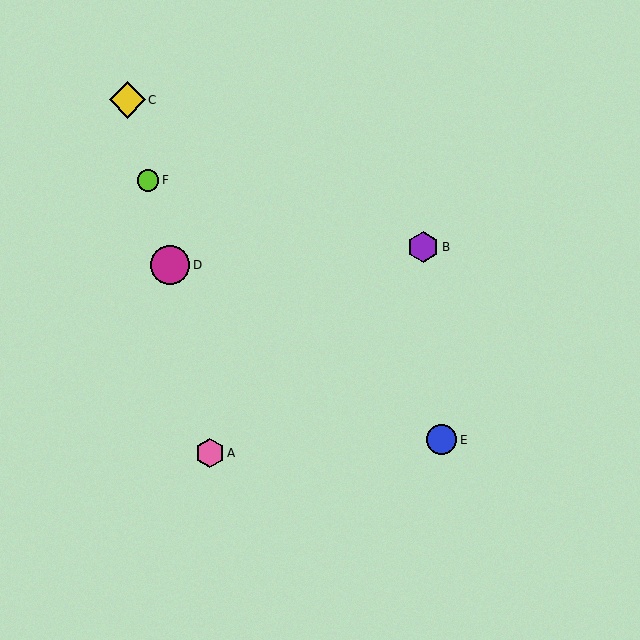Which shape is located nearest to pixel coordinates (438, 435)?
The blue circle (labeled E) at (442, 440) is nearest to that location.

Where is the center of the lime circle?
The center of the lime circle is at (148, 180).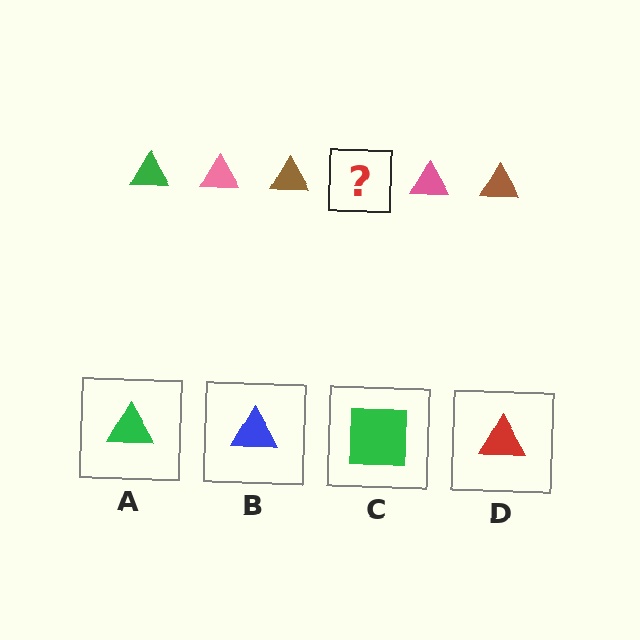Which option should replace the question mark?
Option A.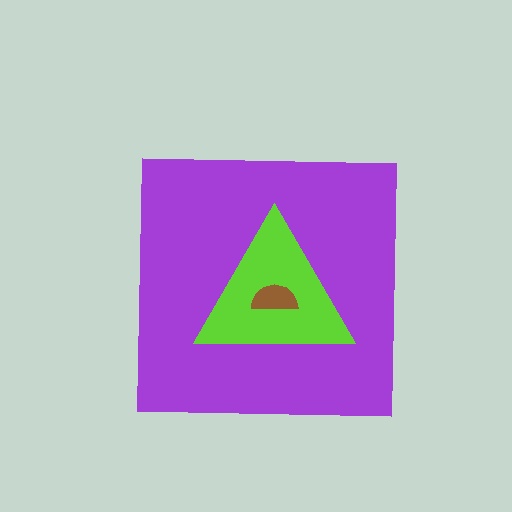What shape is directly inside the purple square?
The lime triangle.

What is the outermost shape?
The purple square.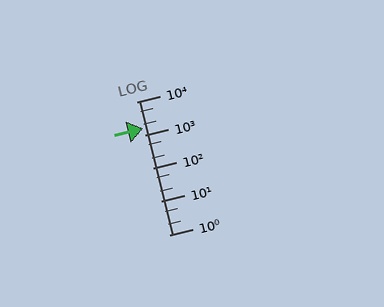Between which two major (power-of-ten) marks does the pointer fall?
The pointer is between 1000 and 10000.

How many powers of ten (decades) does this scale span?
The scale spans 4 decades, from 1 to 10000.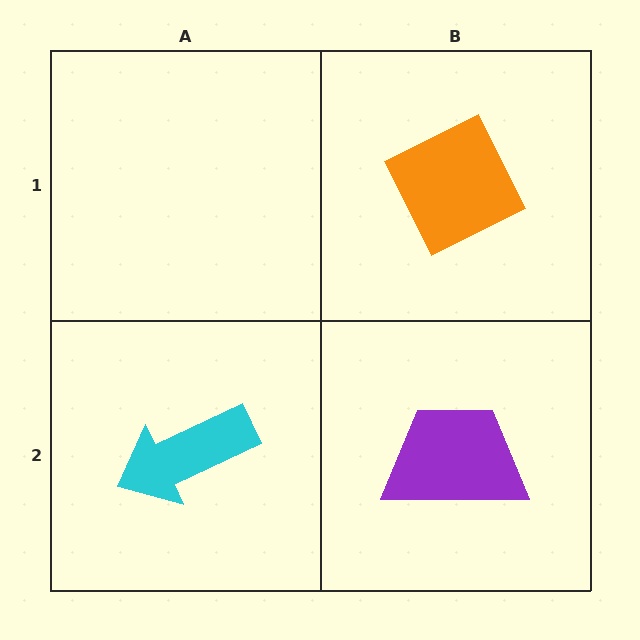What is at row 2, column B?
A purple trapezoid.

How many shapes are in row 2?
2 shapes.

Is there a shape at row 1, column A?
No, that cell is empty.